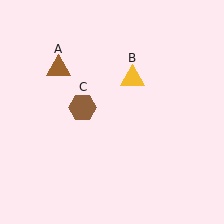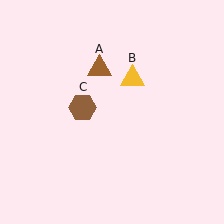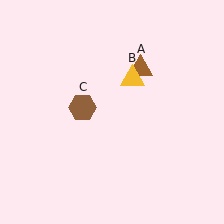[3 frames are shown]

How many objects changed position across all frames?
1 object changed position: brown triangle (object A).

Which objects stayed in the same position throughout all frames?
Yellow triangle (object B) and brown hexagon (object C) remained stationary.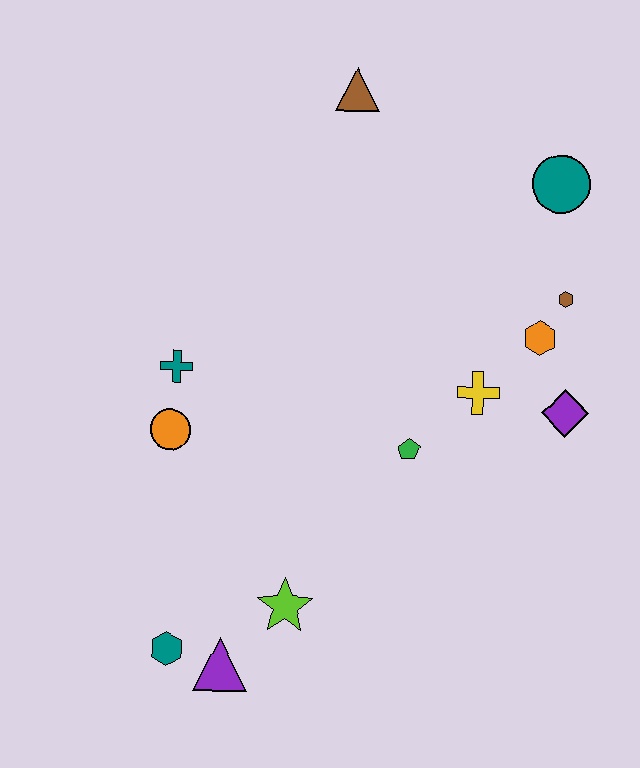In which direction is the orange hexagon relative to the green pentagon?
The orange hexagon is to the right of the green pentagon.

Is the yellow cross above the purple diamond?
Yes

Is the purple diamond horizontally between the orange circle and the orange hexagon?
No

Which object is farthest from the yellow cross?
The teal hexagon is farthest from the yellow cross.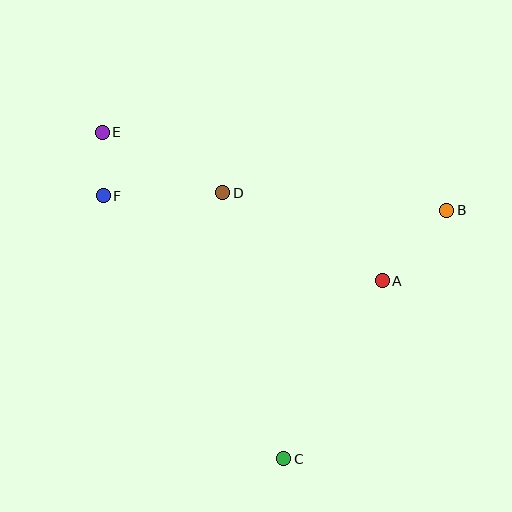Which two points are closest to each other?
Points E and F are closest to each other.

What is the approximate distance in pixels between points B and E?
The distance between B and E is approximately 353 pixels.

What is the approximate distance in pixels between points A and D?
The distance between A and D is approximately 182 pixels.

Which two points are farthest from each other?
Points C and E are farthest from each other.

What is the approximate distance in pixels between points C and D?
The distance between C and D is approximately 273 pixels.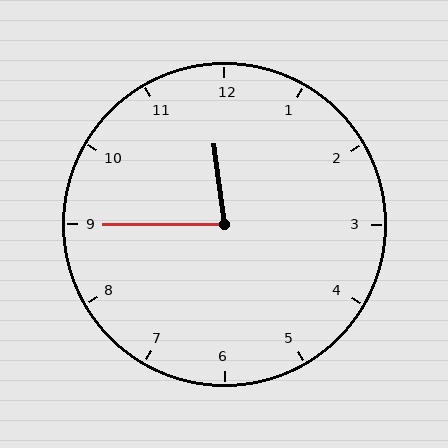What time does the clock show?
11:45.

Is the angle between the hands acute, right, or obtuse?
It is acute.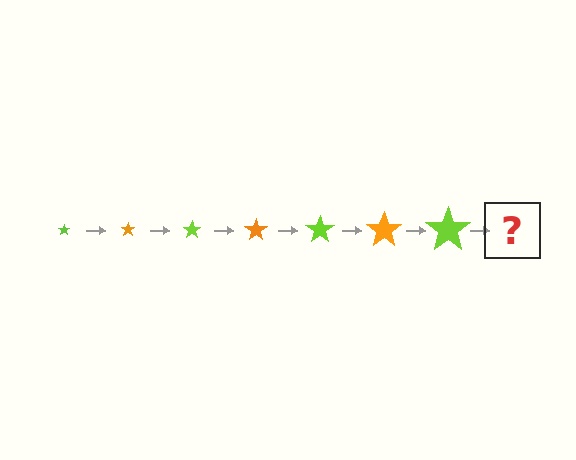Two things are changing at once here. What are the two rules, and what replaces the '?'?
The two rules are that the star grows larger each step and the color cycles through lime and orange. The '?' should be an orange star, larger than the previous one.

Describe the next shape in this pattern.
It should be an orange star, larger than the previous one.